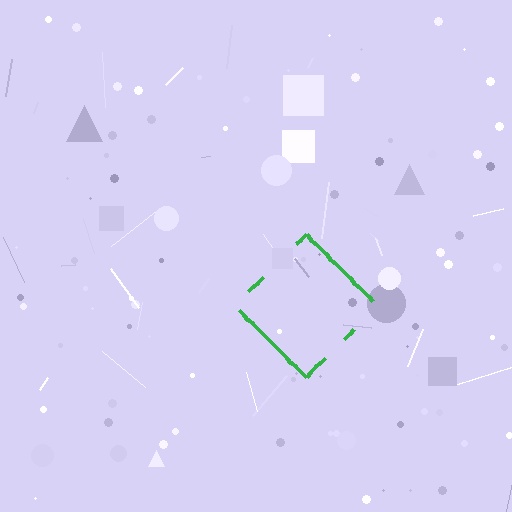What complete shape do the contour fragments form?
The contour fragments form a diamond.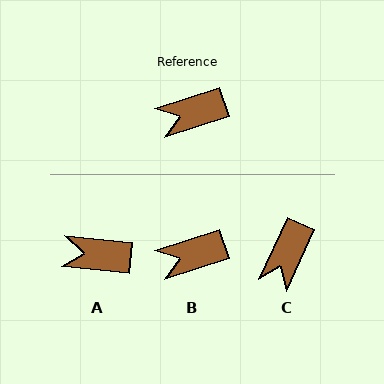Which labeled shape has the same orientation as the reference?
B.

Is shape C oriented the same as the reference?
No, it is off by about 47 degrees.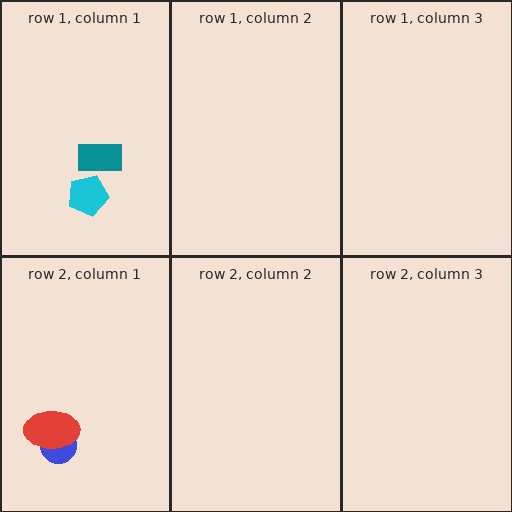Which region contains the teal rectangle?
The row 1, column 1 region.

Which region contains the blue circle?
The row 2, column 1 region.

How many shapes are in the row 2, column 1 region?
2.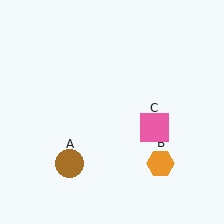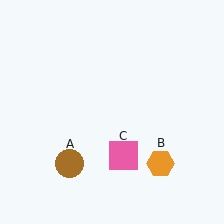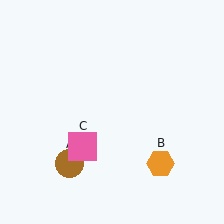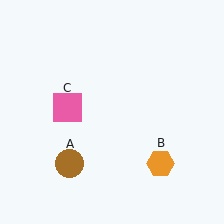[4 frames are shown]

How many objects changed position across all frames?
1 object changed position: pink square (object C).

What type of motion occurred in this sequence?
The pink square (object C) rotated clockwise around the center of the scene.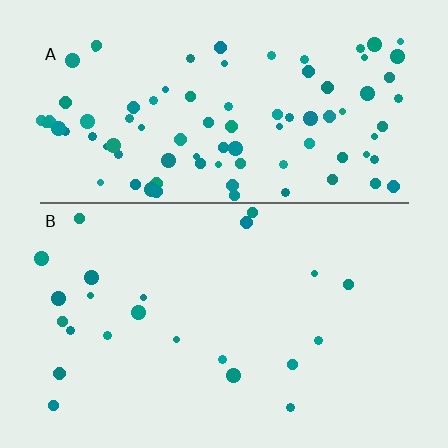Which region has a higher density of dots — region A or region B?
A (the top).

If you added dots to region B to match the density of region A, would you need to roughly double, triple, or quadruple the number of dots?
Approximately quadruple.